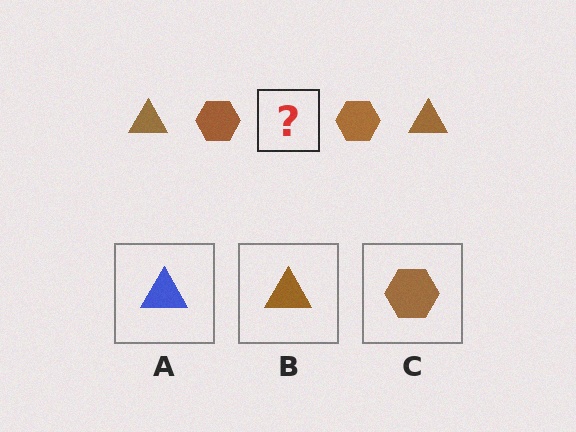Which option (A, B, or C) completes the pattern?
B.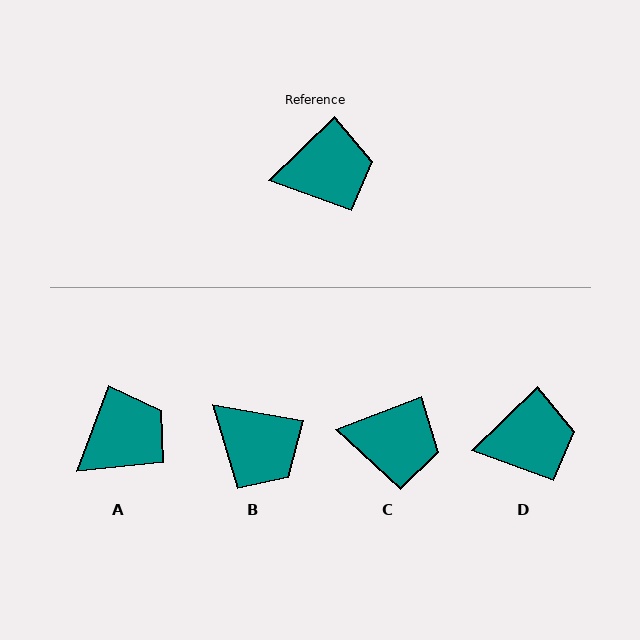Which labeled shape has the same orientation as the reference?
D.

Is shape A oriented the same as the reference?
No, it is off by about 25 degrees.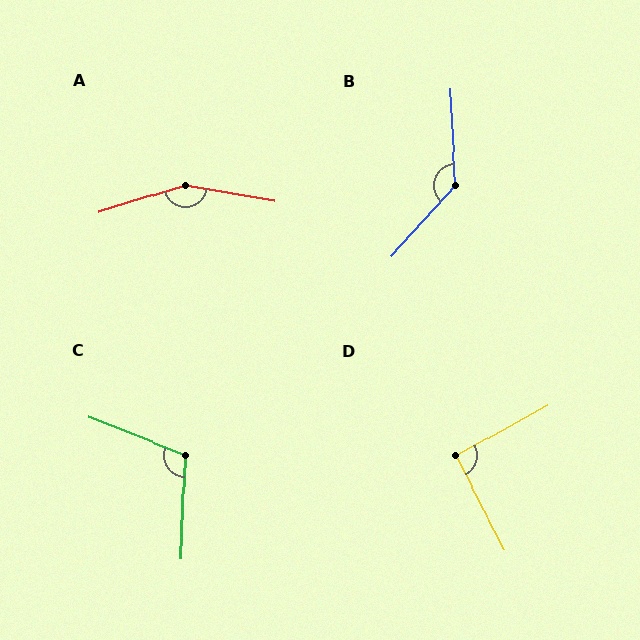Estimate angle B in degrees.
Approximately 134 degrees.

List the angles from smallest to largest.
D (91°), C (109°), B (134°), A (152°).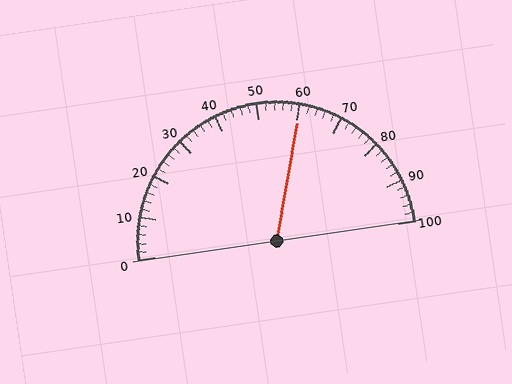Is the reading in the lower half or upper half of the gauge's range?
The reading is in the upper half of the range (0 to 100).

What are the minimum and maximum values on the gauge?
The gauge ranges from 0 to 100.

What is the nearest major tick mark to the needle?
The nearest major tick mark is 60.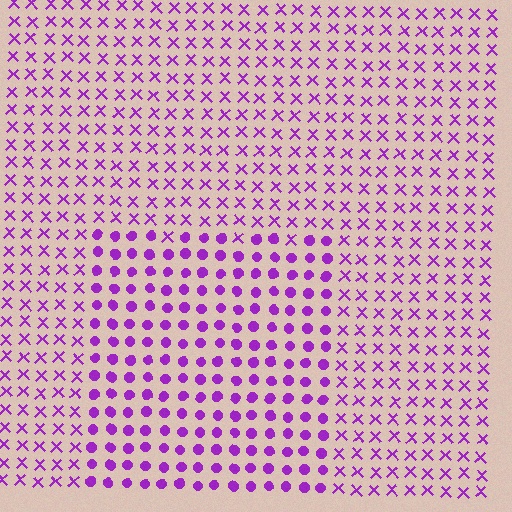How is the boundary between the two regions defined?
The boundary is defined by a change in element shape: circles inside vs. X marks outside. All elements share the same color and spacing.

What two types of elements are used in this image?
The image uses circles inside the rectangle region and X marks outside it.